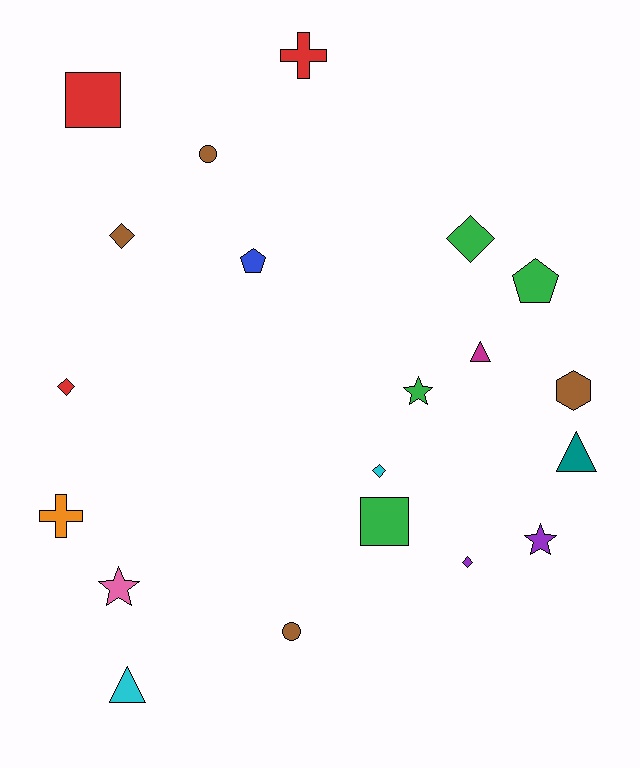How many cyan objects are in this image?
There are 2 cyan objects.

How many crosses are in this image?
There are 2 crosses.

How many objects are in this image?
There are 20 objects.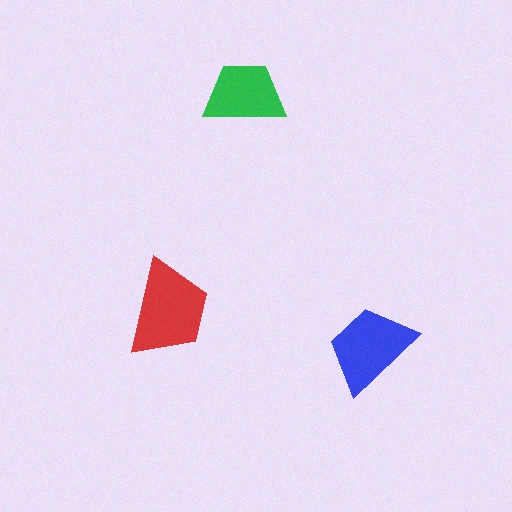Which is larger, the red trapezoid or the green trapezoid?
The red one.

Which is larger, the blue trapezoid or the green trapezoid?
The blue one.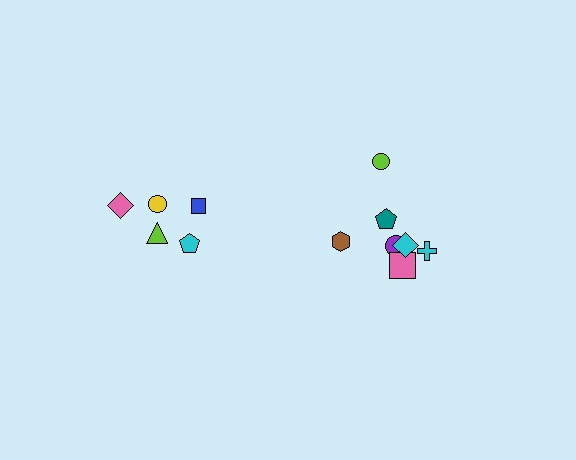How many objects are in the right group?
There are 7 objects.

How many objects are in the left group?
There are 5 objects.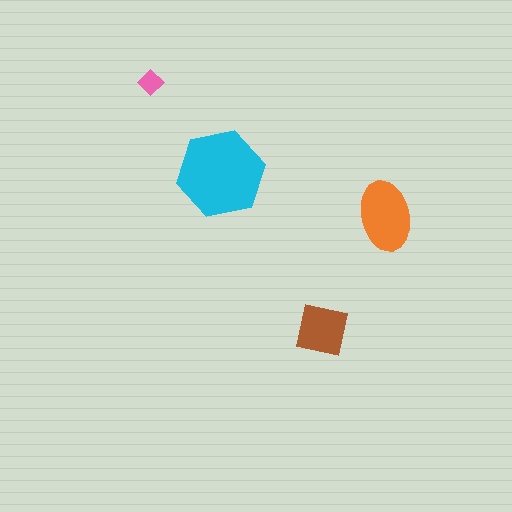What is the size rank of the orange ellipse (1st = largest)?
2nd.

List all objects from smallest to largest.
The pink diamond, the brown square, the orange ellipse, the cyan hexagon.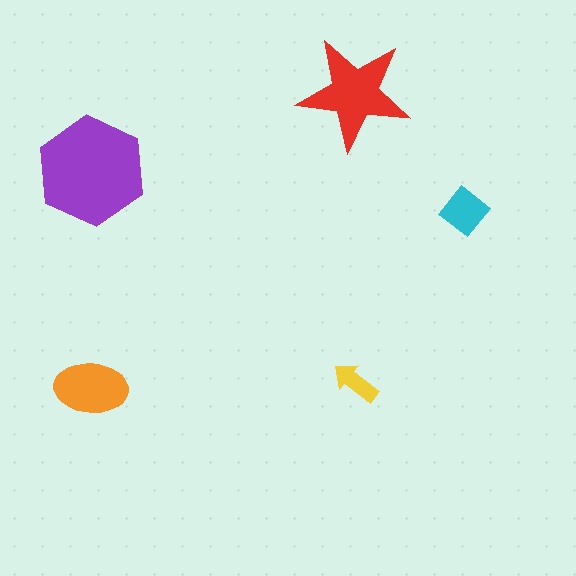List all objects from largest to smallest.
The purple hexagon, the red star, the orange ellipse, the cyan diamond, the yellow arrow.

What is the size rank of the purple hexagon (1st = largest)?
1st.